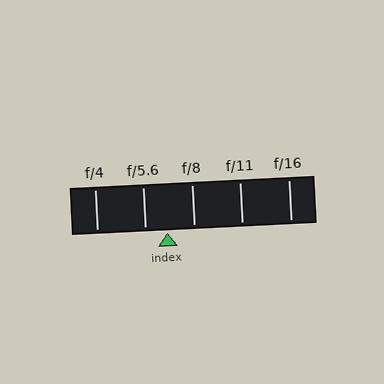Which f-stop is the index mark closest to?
The index mark is closest to f/5.6.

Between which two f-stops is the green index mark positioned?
The index mark is between f/5.6 and f/8.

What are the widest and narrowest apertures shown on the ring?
The widest aperture shown is f/4 and the narrowest is f/16.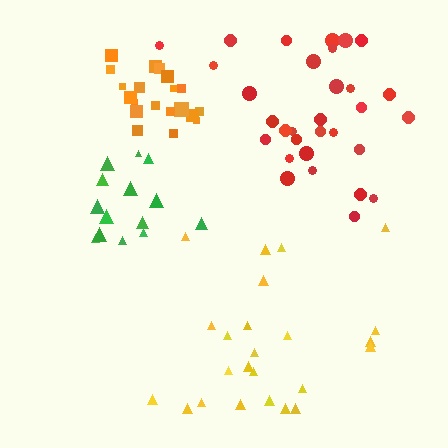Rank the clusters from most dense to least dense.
orange, green, red, yellow.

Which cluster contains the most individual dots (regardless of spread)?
Red (31).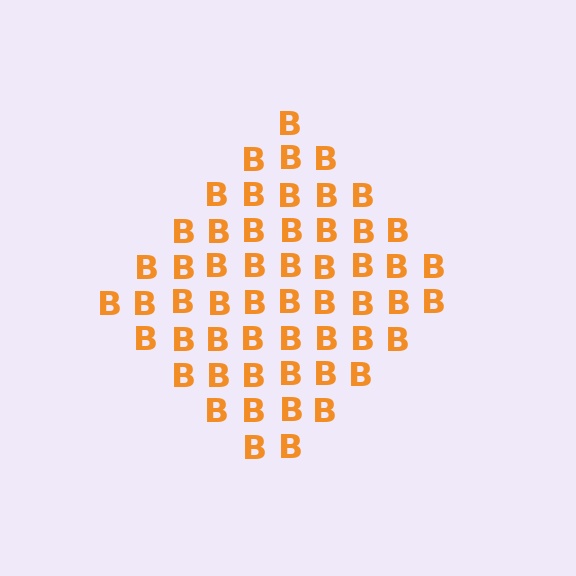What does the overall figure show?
The overall figure shows a diamond.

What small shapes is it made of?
It is made of small letter B's.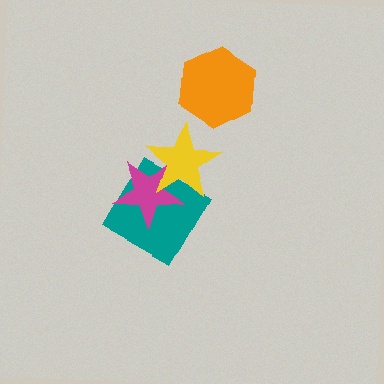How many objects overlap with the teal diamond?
2 objects overlap with the teal diamond.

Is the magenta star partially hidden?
Yes, it is partially covered by another shape.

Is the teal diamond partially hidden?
Yes, it is partially covered by another shape.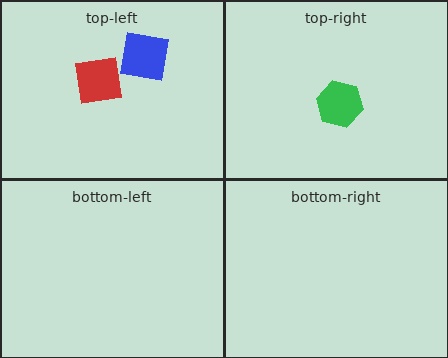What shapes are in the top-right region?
The green hexagon.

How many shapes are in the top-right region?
1.